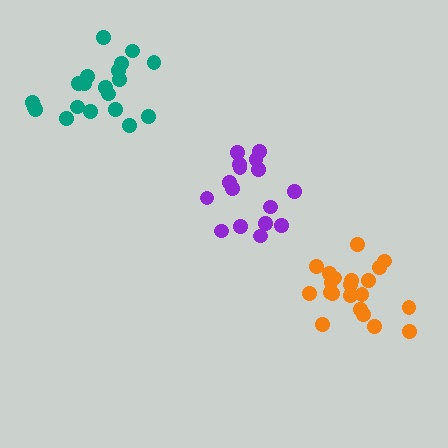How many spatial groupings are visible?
There are 3 spatial groupings.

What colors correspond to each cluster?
The clusters are colored: purple, teal, orange.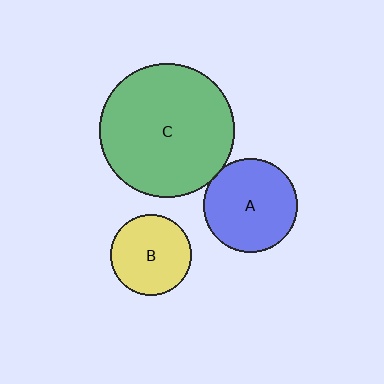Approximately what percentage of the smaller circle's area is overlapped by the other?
Approximately 5%.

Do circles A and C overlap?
Yes.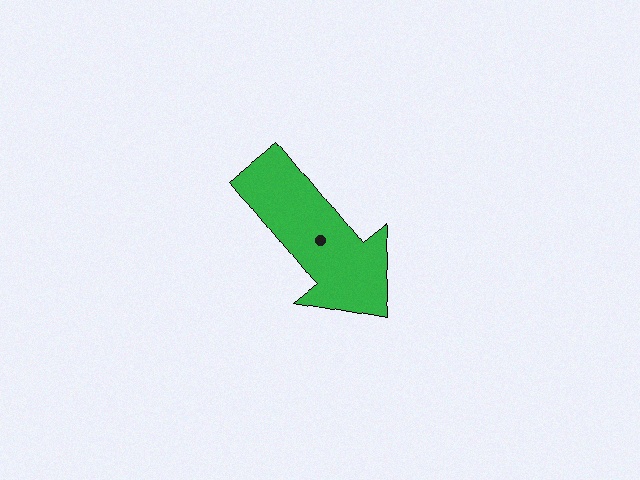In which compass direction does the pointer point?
Southeast.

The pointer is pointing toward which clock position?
Roughly 5 o'clock.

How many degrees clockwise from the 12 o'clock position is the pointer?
Approximately 141 degrees.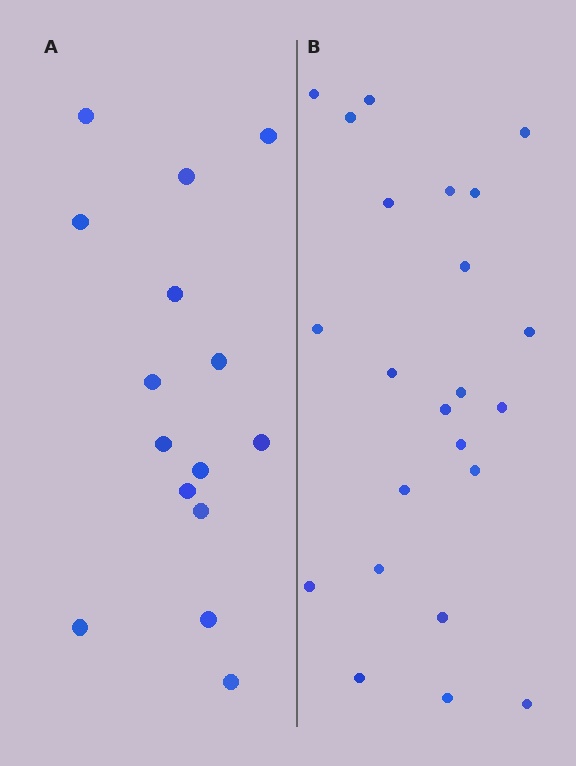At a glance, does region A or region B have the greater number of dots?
Region B (the right region) has more dots.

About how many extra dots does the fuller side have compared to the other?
Region B has roughly 8 or so more dots than region A.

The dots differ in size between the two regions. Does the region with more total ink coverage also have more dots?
No. Region A has more total ink coverage because its dots are larger, but region B actually contains more individual dots. Total area can be misleading — the number of items is what matters here.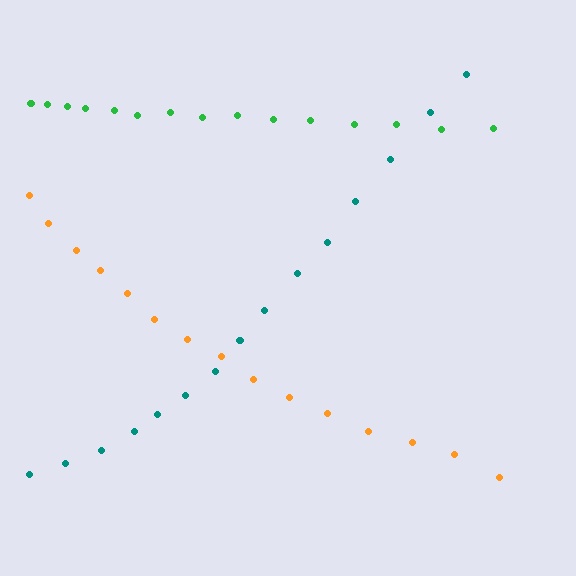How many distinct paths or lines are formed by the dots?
There are 3 distinct paths.